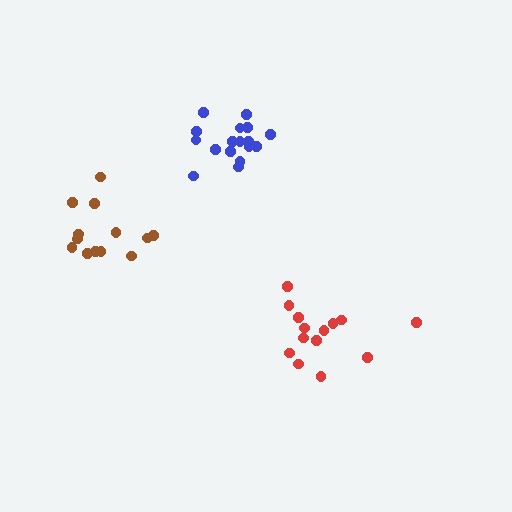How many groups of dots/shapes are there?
There are 3 groups.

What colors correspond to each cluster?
The clusters are colored: blue, red, brown.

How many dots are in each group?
Group 1: 17 dots, Group 2: 14 dots, Group 3: 13 dots (44 total).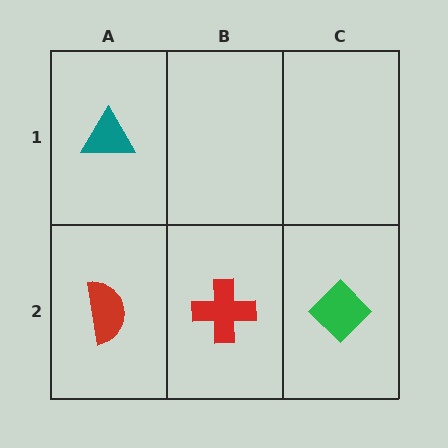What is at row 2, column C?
A green diamond.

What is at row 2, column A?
A red semicircle.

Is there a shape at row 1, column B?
No, that cell is empty.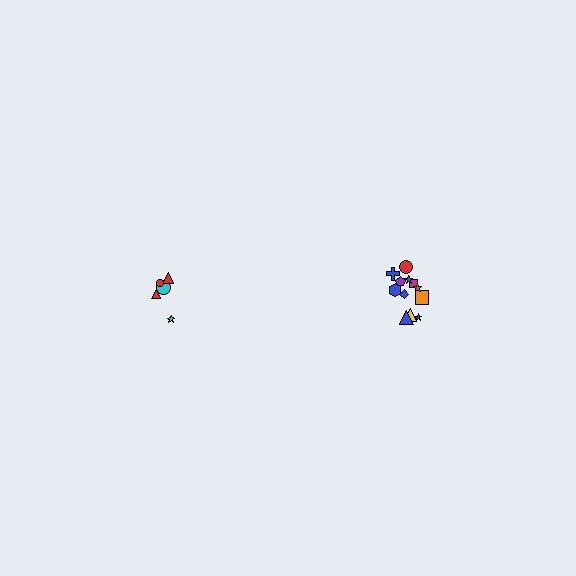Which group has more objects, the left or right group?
The right group.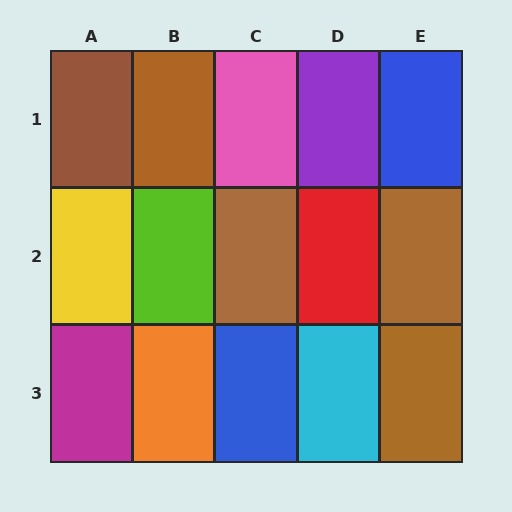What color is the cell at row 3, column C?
Blue.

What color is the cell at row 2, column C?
Brown.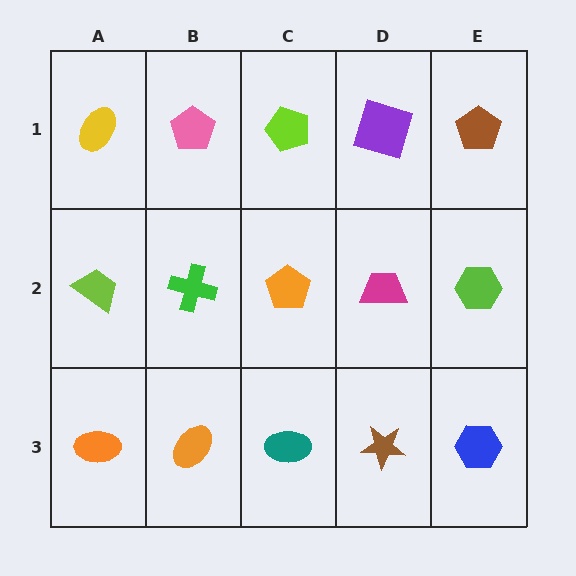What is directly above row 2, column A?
A yellow ellipse.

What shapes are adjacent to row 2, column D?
A purple square (row 1, column D), a brown star (row 3, column D), an orange pentagon (row 2, column C), a lime hexagon (row 2, column E).